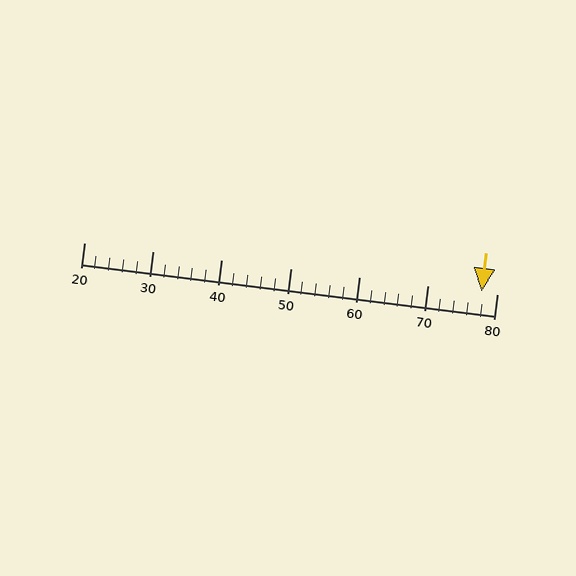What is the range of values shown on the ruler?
The ruler shows values from 20 to 80.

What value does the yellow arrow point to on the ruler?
The yellow arrow points to approximately 78.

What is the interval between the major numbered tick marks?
The major tick marks are spaced 10 units apart.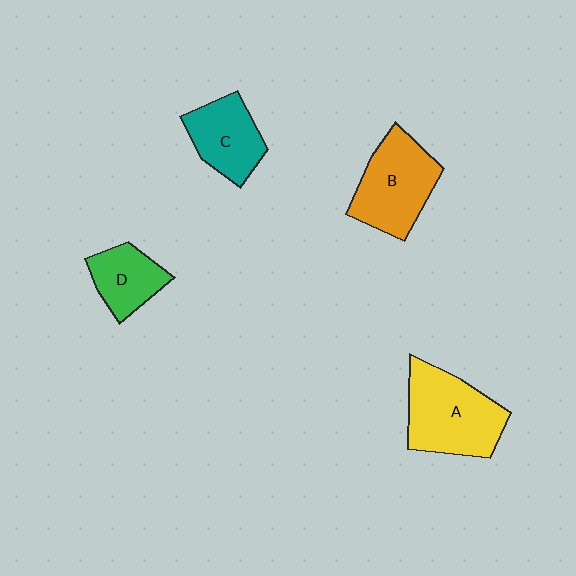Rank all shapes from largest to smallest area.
From largest to smallest: A (yellow), B (orange), C (teal), D (green).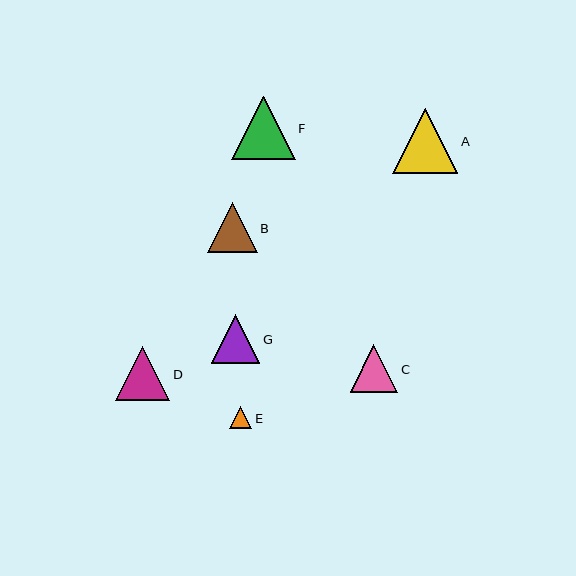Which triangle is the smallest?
Triangle E is the smallest with a size of approximately 22 pixels.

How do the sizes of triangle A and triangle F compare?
Triangle A and triangle F are approximately the same size.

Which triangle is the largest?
Triangle A is the largest with a size of approximately 65 pixels.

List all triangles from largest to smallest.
From largest to smallest: A, F, D, B, G, C, E.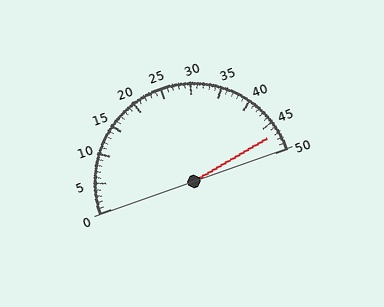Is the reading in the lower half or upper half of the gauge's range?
The reading is in the upper half of the range (0 to 50).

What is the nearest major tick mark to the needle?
The nearest major tick mark is 45.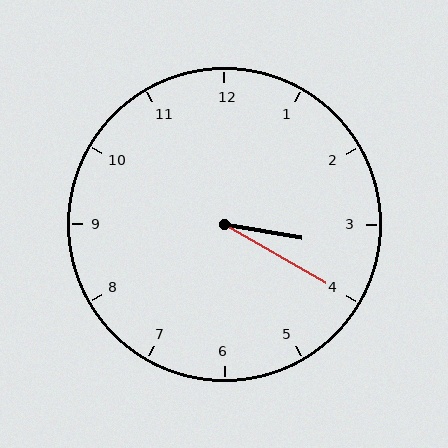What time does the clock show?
3:20.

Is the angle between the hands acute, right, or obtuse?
It is acute.